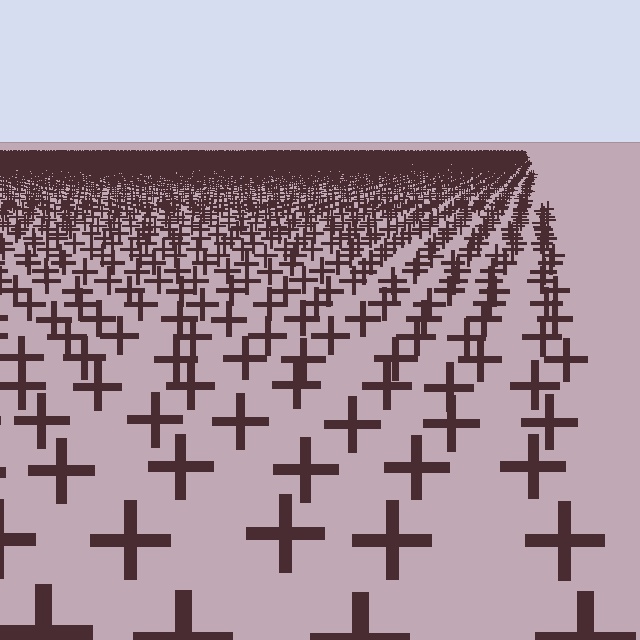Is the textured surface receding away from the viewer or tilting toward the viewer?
The surface is receding away from the viewer. Texture elements get smaller and denser toward the top.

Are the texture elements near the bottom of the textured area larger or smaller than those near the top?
Larger. Near the bottom, elements are closer to the viewer and appear at a bigger on-screen size.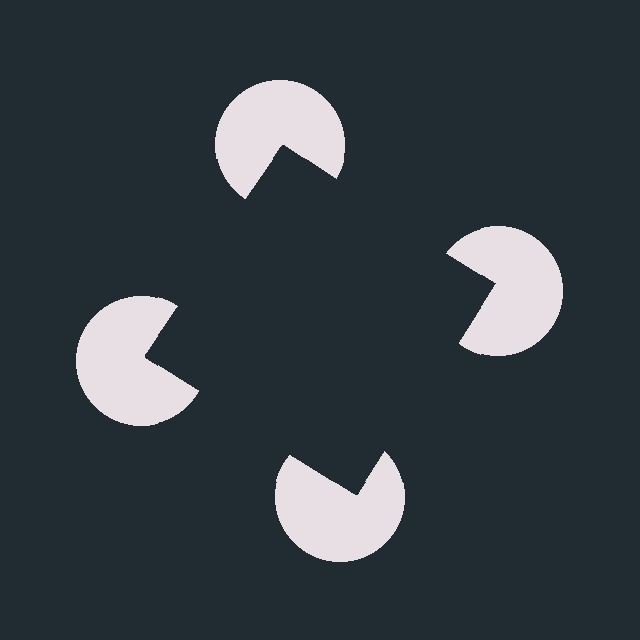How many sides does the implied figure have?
4 sides.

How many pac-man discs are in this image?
There are 4 — one at each vertex of the illusory square.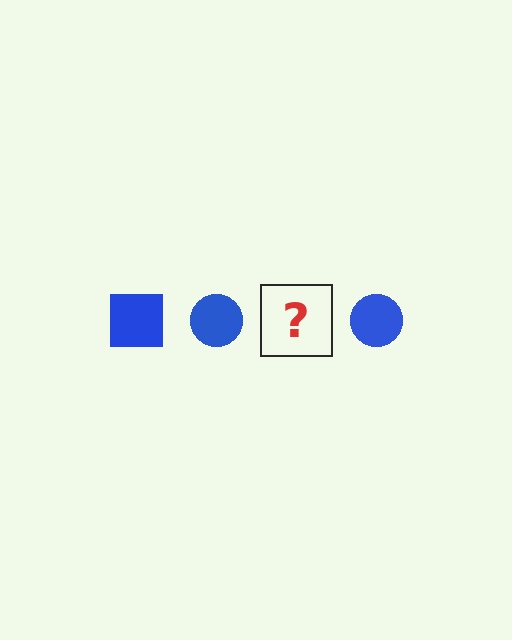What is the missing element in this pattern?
The missing element is a blue square.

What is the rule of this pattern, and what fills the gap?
The rule is that the pattern cycles through square, circle shapes in blue. The gap should be filled with a blue square.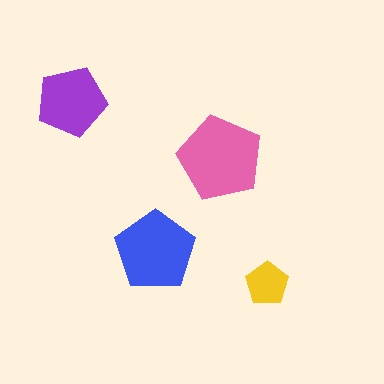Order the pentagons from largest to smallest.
the pink one, the blue one, the purple one, the yellow one.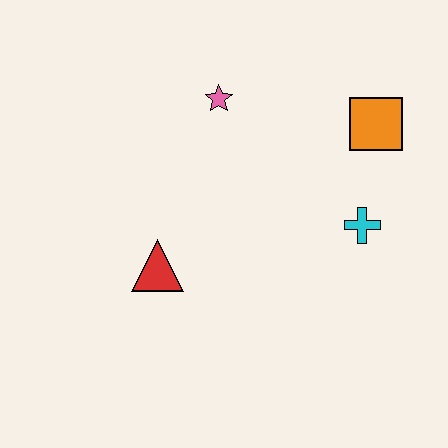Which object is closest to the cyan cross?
The orange square is closest to the cyan cross.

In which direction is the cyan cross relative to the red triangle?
The cyan cross is to the right of the red triangle.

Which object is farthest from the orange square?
The red triangle is farthest from the orange square.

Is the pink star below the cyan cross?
No